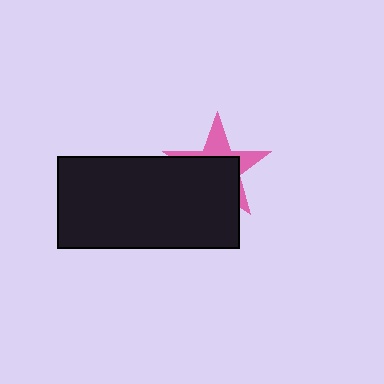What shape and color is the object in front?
The object in front is a black rectangle.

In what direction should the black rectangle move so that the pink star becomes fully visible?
The black rectangle should move down. That is the shortest direction to clear the overlap and leave the pink star fully visible.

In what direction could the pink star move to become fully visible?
The pink star could move up. That would shift it out from behind the black rectangle entirely.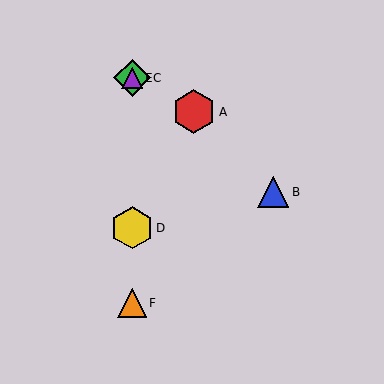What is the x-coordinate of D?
Object D is at x≈132.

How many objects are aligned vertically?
4 objects (C, D, E, F) are aligned vertically.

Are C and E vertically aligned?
Yes, both are at x≈132.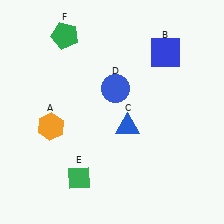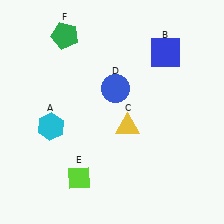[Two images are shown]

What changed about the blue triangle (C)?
In Image 1, C is blue. In Image 2, it changed to yellow.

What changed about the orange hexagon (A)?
In Image 1, A is orange. In Image 2, it changed to cyan.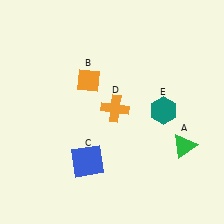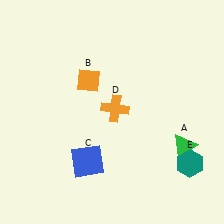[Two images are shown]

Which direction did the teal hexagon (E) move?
The teal hexagon (E) moved down.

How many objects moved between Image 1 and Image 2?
1 object moved between the two images.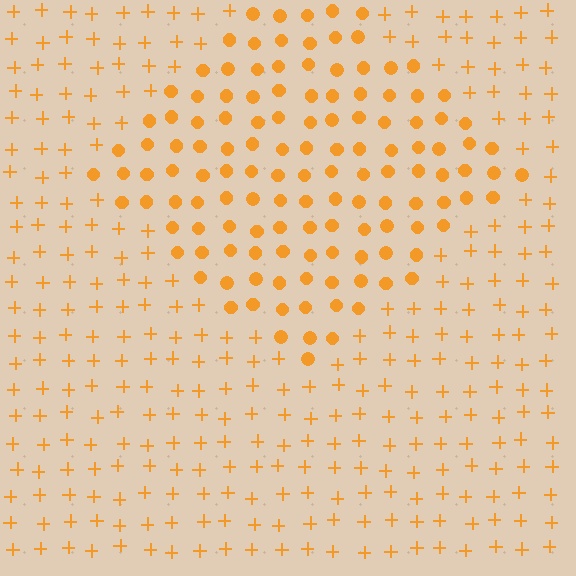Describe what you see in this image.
The image is filled with small orange elements arranged in a uniform grid. A diamond-shaped region contains circles, while the surrounding area contains plus signs. The boundary is defined purely by the change in element shape.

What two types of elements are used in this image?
The image uses circles inside the diamond region and plus signs outside it.